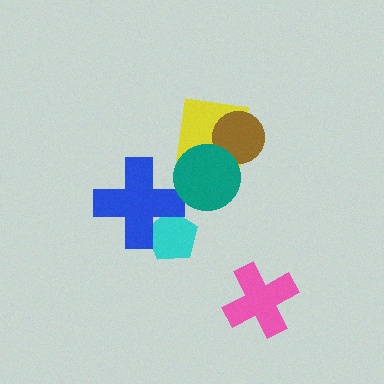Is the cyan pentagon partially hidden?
Yes, it is partially covered by another shape.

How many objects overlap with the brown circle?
2 objects overlap with the brown circle.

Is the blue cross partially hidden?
No, no other shape covers it.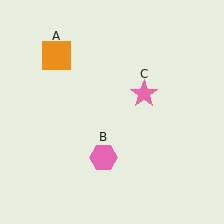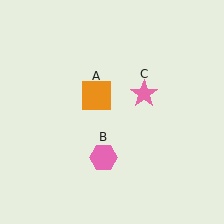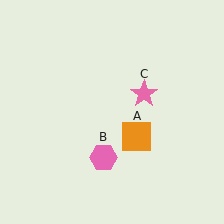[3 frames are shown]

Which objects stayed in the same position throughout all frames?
Pink hexagon (object B) and pink star (object C) remained stationary.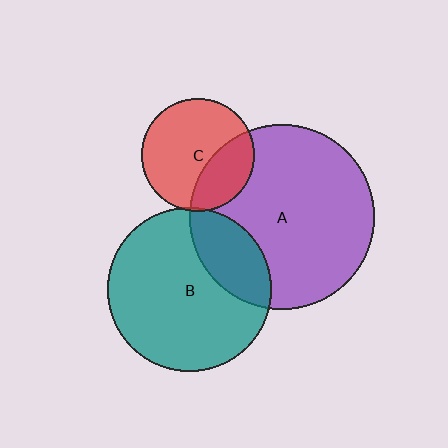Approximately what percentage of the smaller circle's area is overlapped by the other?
Approximately 25%.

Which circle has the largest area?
Circle A (purple).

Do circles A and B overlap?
Yes.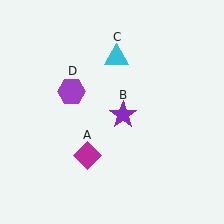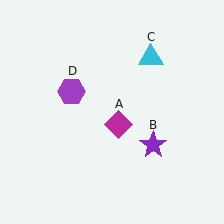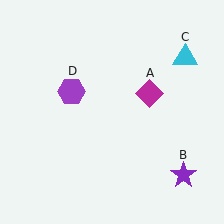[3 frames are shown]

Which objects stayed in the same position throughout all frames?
Purple hexagon (object D) remained stationary.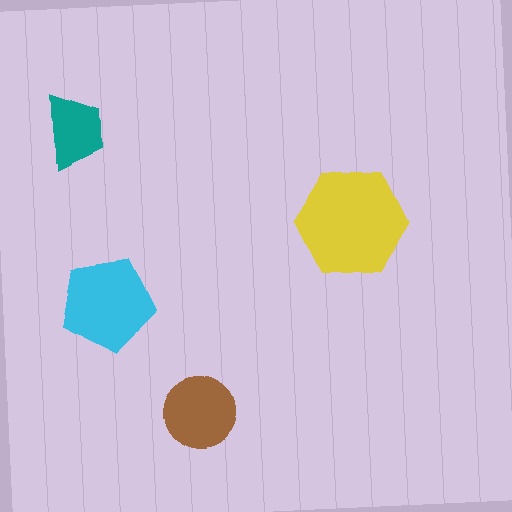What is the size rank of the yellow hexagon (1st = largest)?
1st.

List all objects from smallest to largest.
The teal trapezoid, the brown circle, the cyan pentagon, the yellow hexagon.